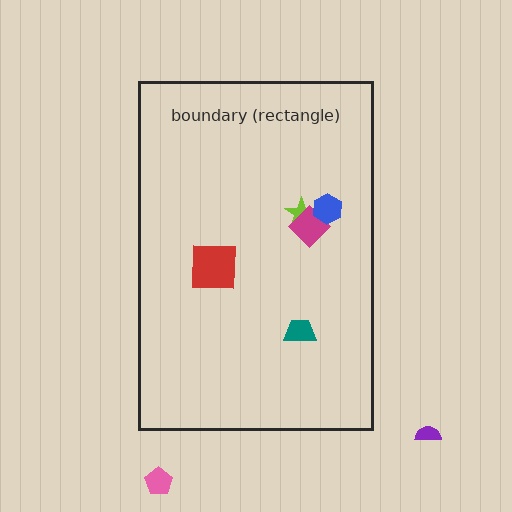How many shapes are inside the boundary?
5 inside, 2 outside.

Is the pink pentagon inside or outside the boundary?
Outside.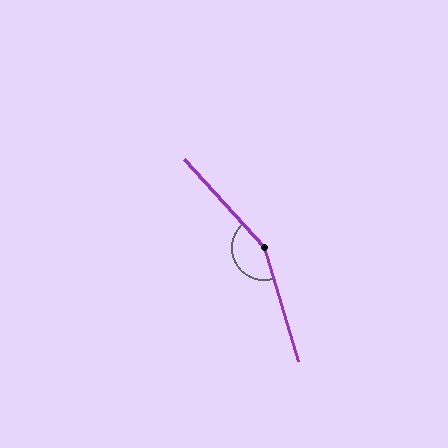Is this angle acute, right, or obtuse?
It is obtuse.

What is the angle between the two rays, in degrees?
Approximately 155 degrees.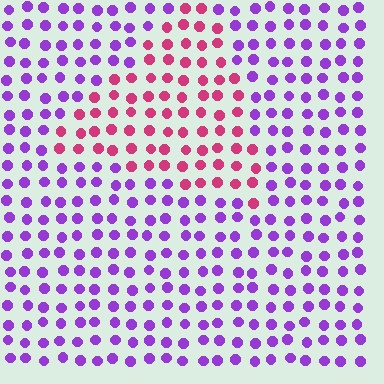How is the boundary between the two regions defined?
The boundary is defined purely by a slight shift in hue (about 58 degrees). Spacing, size, and orientation are identical on both sides.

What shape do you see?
I see a triangle.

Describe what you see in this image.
The image is filled with small purple elements in a uniform arrangement. A triangle-shaped region is visible where the elements are tinted to a slightly different hue, forming a subtle color boundary.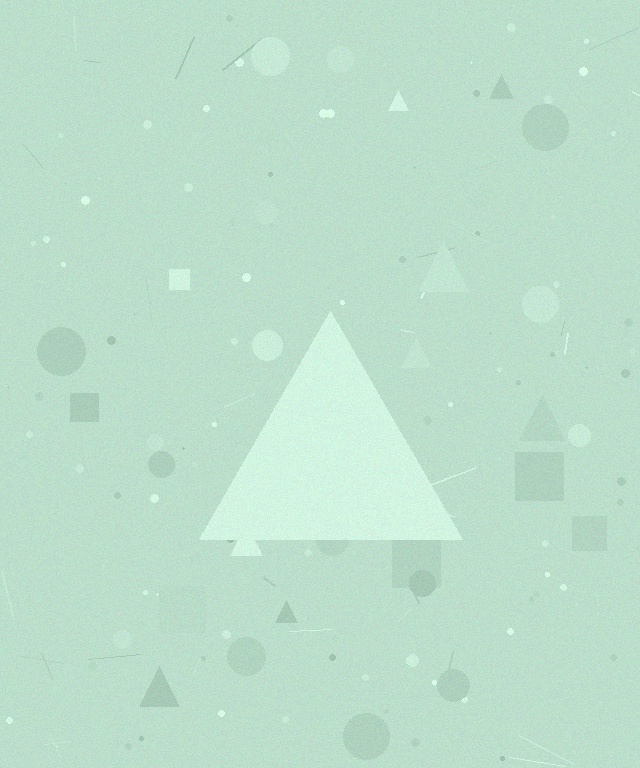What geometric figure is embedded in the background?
A triangle is embedded in the background.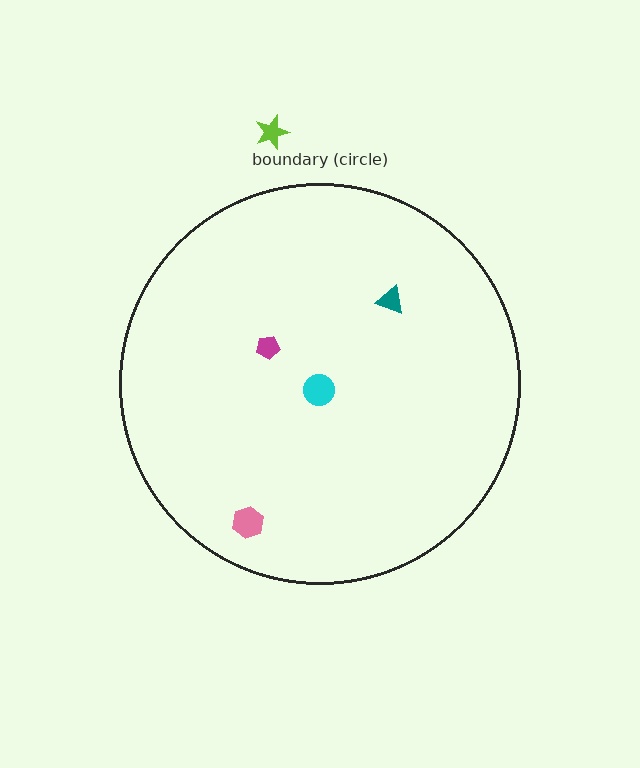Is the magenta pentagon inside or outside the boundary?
Inside.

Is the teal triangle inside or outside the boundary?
Inside.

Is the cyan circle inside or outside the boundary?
Inside.